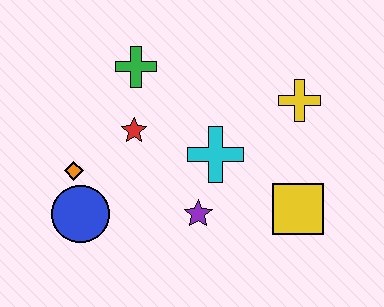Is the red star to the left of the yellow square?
Yes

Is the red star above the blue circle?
Yes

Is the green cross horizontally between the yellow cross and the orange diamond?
Yes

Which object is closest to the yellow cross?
The cyan cross is closest to the yellow cross.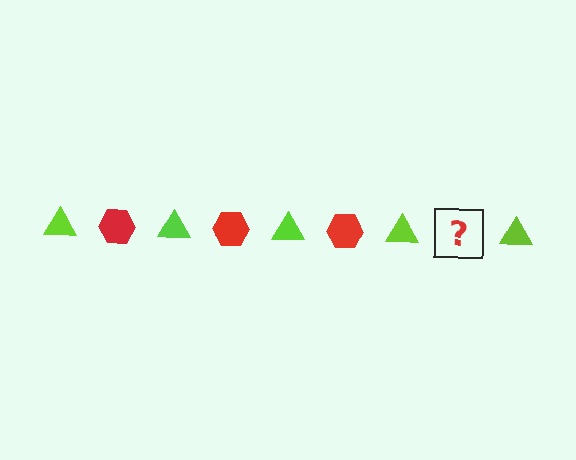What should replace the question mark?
The question mark should be replaced with a red hexagon.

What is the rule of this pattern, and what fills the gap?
The rule is that the pattern alternates between lime triangle and red hexagon. The gap should be filled with a red hexagon.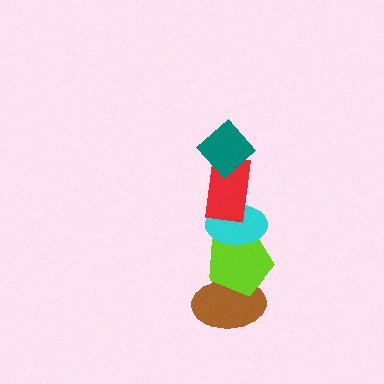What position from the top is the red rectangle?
The red rectangle is 2nd from the top.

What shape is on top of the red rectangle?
The teal diamond is on top of the red rectangle.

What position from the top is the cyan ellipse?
The cyan ellipse is 3rd from the top.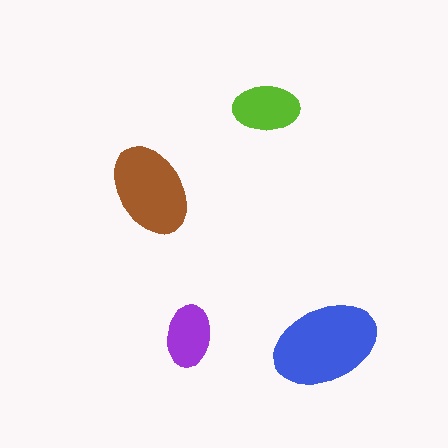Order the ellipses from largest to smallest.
the blue one, the brown one, the lime one, the purple one.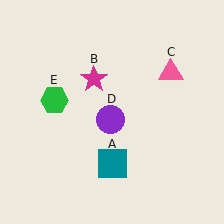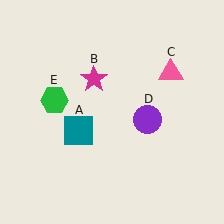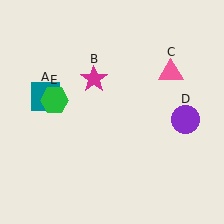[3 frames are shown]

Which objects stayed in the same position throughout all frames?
Magenta star (object B) and pink triangle (object C) and green hexagon (object E) remained stationary.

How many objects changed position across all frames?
2 objects changed position: teal square (object A), purple circle (object D).